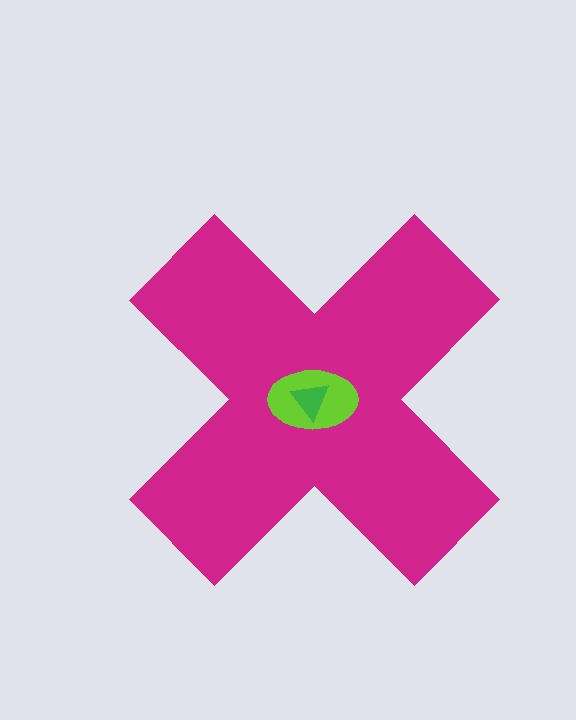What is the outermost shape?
The magenta cross.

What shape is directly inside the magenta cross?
The lime ellipse.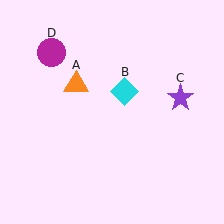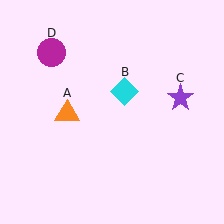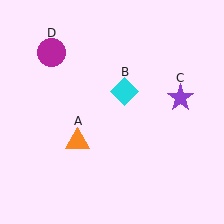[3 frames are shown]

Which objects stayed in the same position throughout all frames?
Cyan diamond (object B) and purple star (object C) and magenta circle (object D) remained stationary.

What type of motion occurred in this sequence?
The orange triangle (object A) rotated counterclockwise around the center of the scene.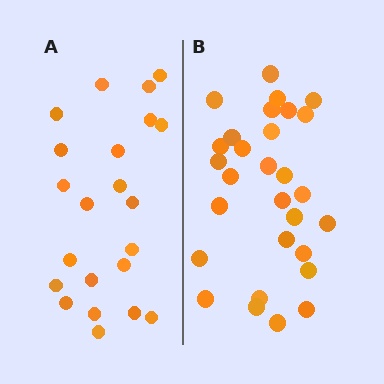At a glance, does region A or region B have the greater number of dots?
Region B (the right region) has more dots.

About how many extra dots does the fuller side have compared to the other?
Region B has roughly 8 or so more dots than region A.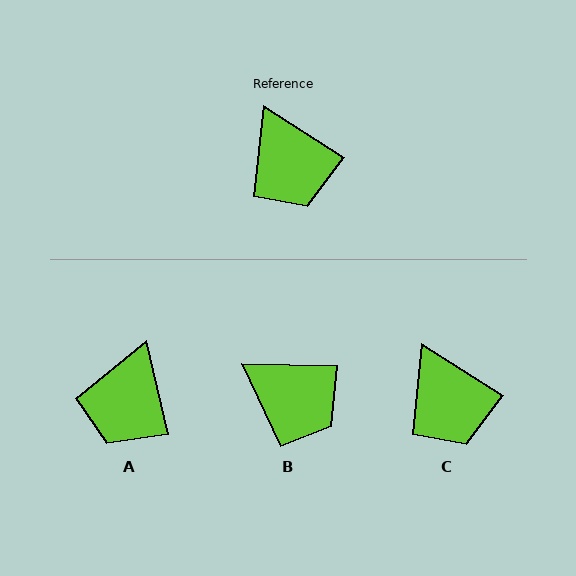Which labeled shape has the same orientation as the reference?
C.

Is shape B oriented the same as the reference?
No, it is off by about 31 degrees.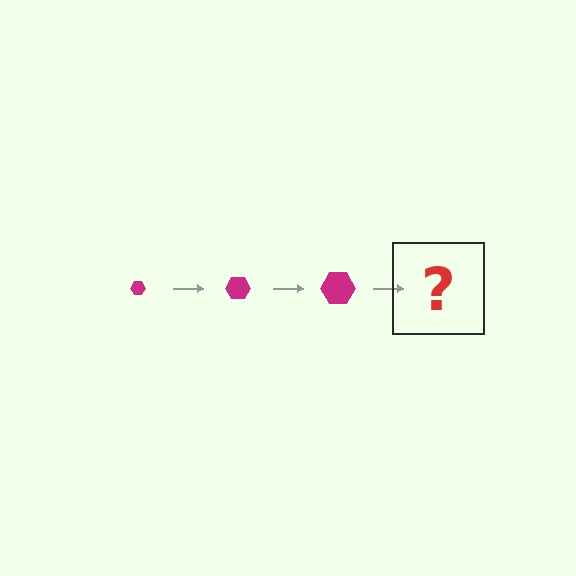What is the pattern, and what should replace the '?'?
The pattern is that the hexagon gets progressively larger each step. The '?' should be a magenta hexagon, larger than the previous one.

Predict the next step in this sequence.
The next step is a magenta hexagon, larger than the previous one.